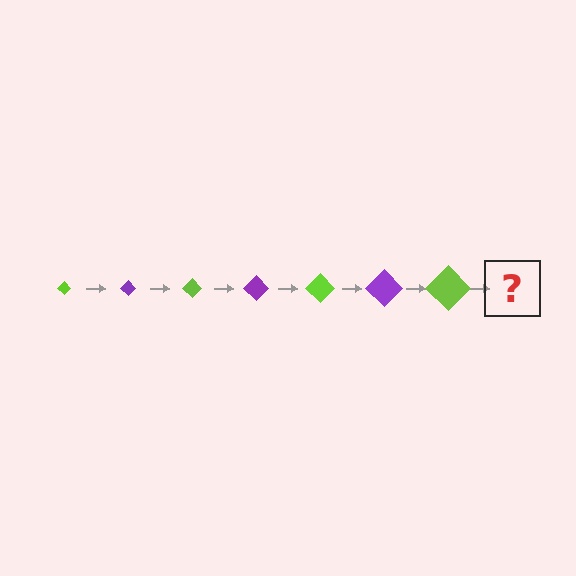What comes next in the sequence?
The next element should be a purple diamond, larger than the previous one.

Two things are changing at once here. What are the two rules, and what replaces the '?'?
The two rules are that the diamond grows larger each step and the color cycles through lime and purple. The '?' should be a purple diamond, larger than the previous one.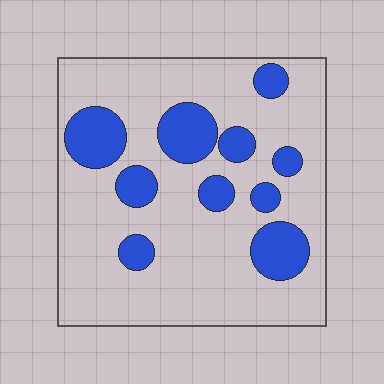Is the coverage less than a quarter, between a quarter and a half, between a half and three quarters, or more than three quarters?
Less than a quarter.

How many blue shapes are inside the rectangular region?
10.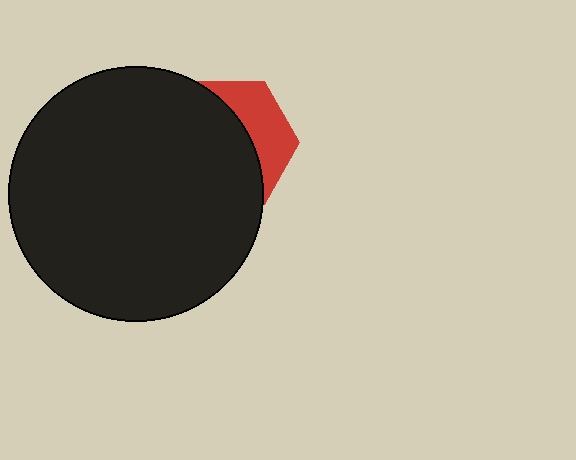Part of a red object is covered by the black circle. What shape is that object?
It is a hexagon.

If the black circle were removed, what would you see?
You would see the complete red hexagon.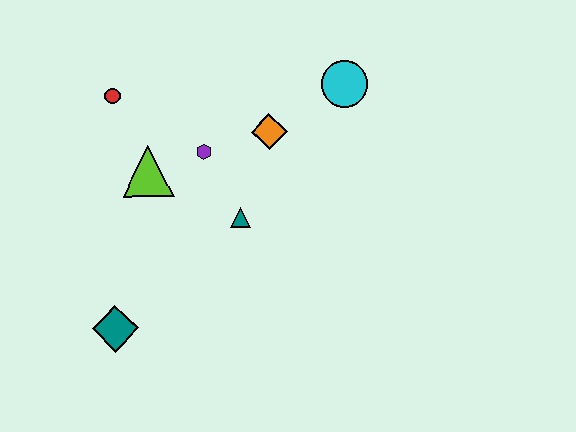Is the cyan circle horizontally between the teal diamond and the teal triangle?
No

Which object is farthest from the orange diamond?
The teal diamond is farthest from the orange diamond.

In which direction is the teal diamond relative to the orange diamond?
The teal diamond is below the orange diamond.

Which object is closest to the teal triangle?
The purple hexagon is closest to the teal triangle.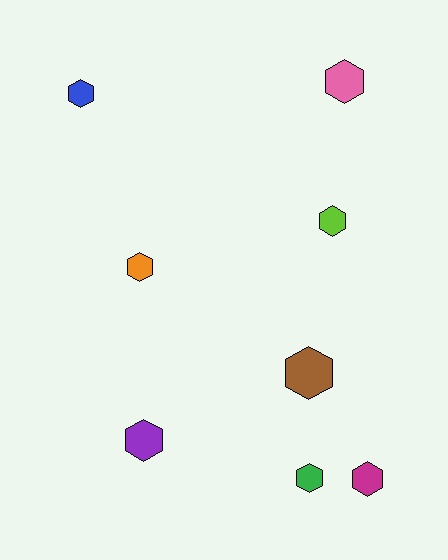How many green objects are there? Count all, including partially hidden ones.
There is 1 green object.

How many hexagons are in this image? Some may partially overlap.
There are 8 hexagons.